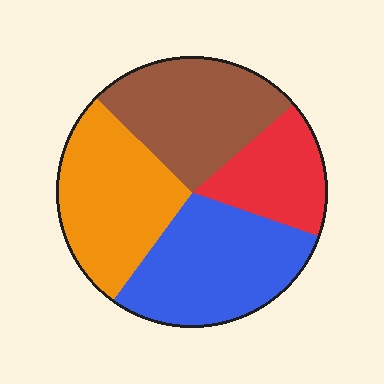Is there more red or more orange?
Orange.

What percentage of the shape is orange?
Orange takes up about one quarter (1/4) of the shape.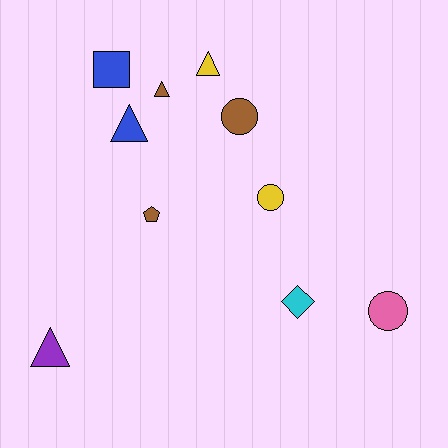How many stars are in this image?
There are no stars.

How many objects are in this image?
There are 10 objects.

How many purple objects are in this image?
There is 1 purple object.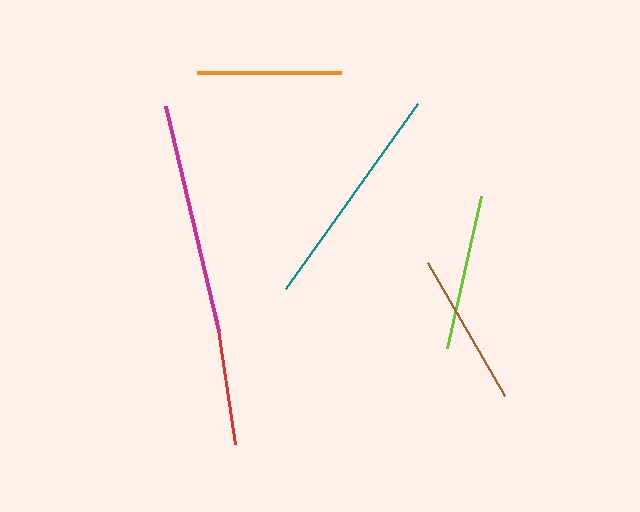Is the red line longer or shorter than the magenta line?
The magenta line is longer than the red line.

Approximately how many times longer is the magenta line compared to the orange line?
The magenta line is approximately 1.6 times the length of the orange line.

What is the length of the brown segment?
The brown segment is approximately 154 pixels long.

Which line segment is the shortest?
The red line is the shortest at approximately 129 pixels.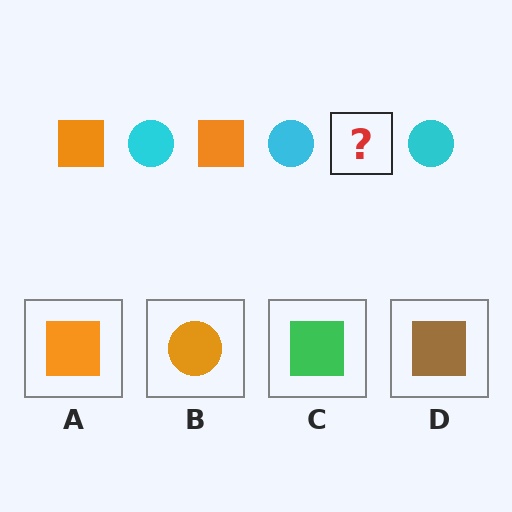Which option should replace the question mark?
Option A.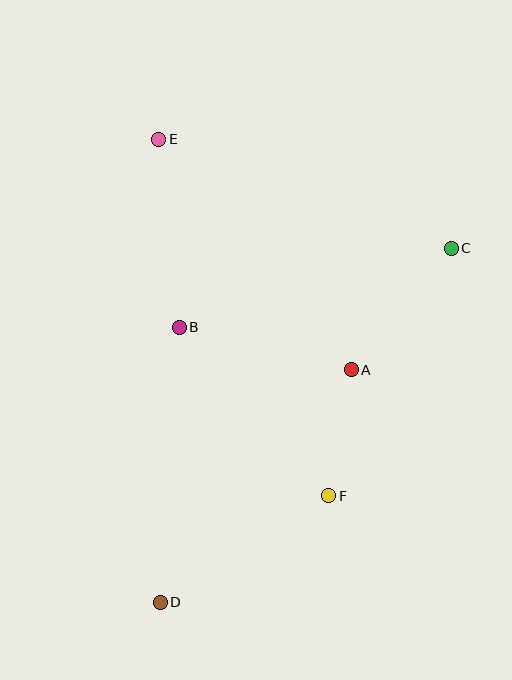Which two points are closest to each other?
Points A and F are closest to each other.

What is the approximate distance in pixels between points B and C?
The distance between B and C is approximately 283 pixels.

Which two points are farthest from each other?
Points D and E are farthest from each other.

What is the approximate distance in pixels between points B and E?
The distance between B and E is approximately 189 pixels.